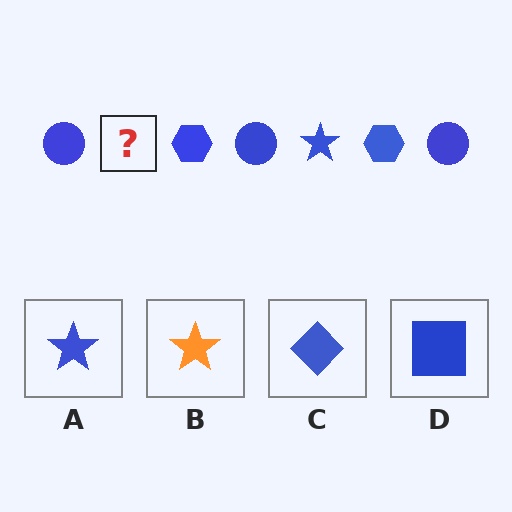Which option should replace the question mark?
Option A.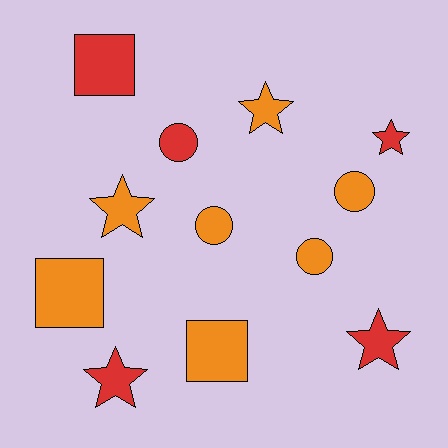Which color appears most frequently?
Orange, with 7 objects.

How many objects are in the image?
There are 12 objects.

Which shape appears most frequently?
Star, with 5 objects.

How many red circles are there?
There is 1 red circle.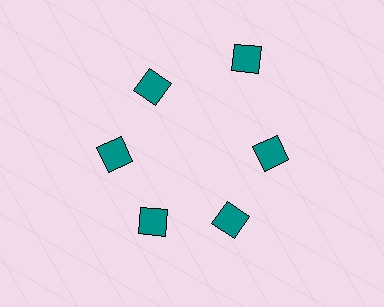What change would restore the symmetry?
The symmetry would be restored by moving it inward, back onto the ring so that all 6 diamonds sit at equal angles and equal distance from the center.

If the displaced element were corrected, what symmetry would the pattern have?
It would have 6-fold rotational symmetry — the pattern would map onto itself every 60 degrees.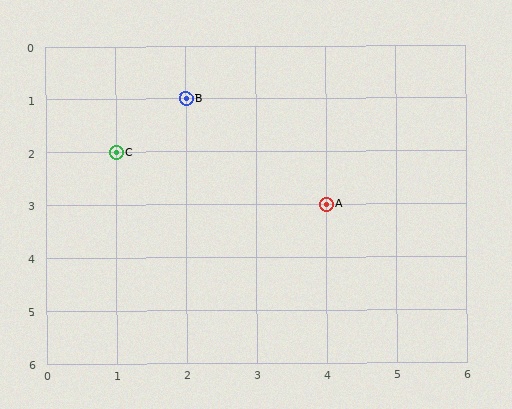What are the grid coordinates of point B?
Point B is at grid coordinates (2, 1).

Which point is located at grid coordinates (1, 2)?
Point C is at (1, 2).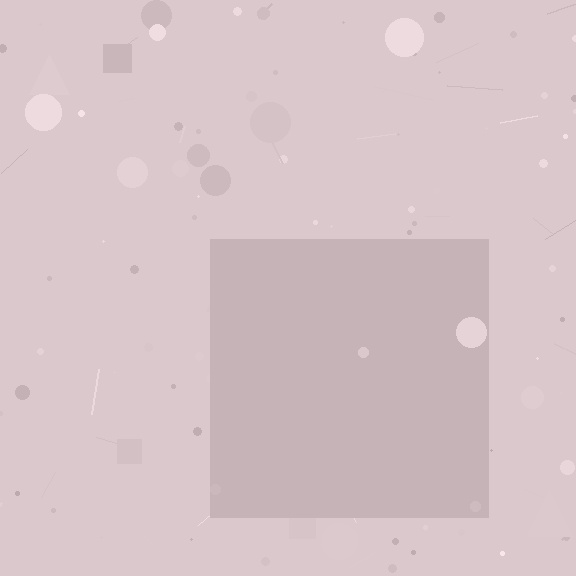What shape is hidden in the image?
A square is hidden in the image.